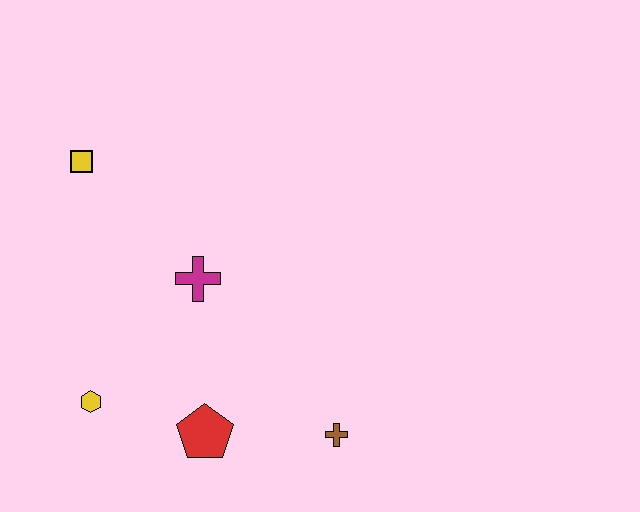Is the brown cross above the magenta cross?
No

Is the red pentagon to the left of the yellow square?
No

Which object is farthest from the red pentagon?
The yellow square is farthest from the red pentagon.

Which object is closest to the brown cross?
The red pentagon is closest to the brown cross.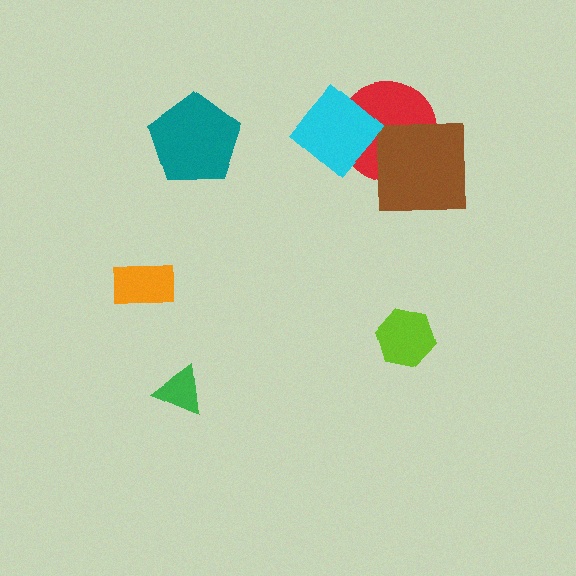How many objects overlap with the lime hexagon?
0 objects overlap with the lime hexagon.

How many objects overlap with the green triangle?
0 objects overlap with the green triangle.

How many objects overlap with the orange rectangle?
0 objects overlap with the orange rectangle.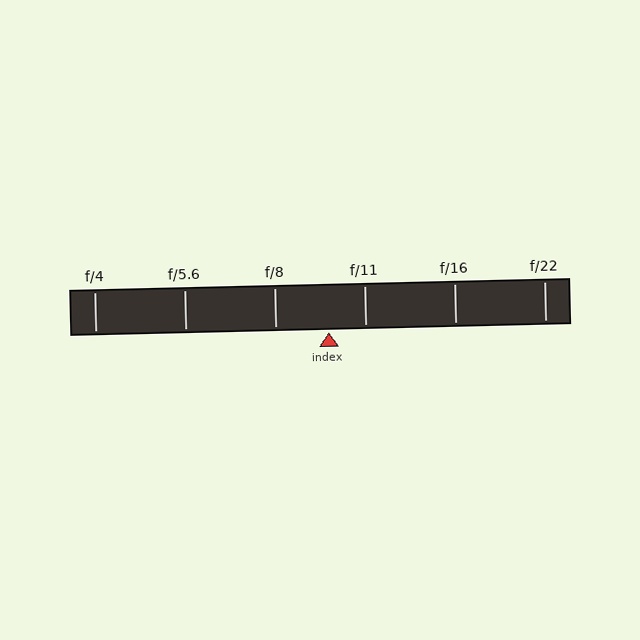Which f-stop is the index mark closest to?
The index mark is closest to f/11.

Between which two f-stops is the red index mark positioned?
The index mark is between f/8 and f/11.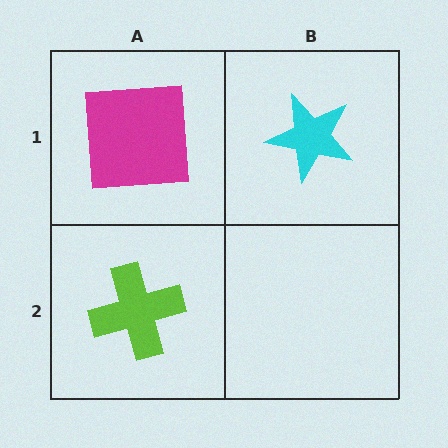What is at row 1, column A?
A magenta square.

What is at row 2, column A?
A lime cross.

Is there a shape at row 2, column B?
No, that cell is empty.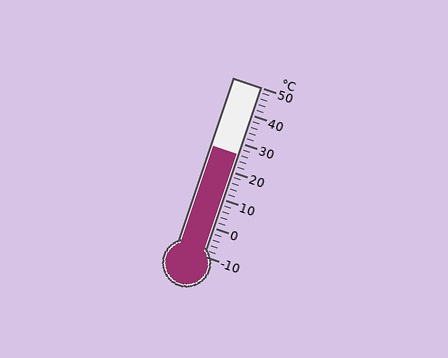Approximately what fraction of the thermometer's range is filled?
The thermometer is filled to approximately 60% of its range.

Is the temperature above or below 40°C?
The temperature is below 40°C.